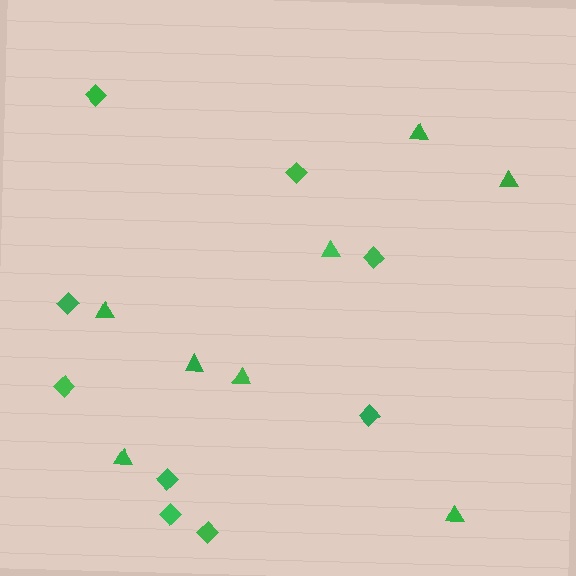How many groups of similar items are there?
There are 2 groups: one group of triangles (8) and one group of diamonds (9).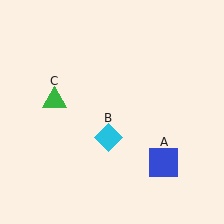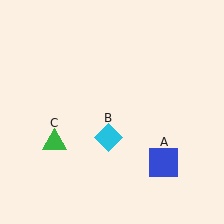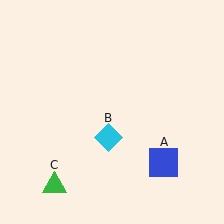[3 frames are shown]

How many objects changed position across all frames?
1 object changed position: green triangle (object C).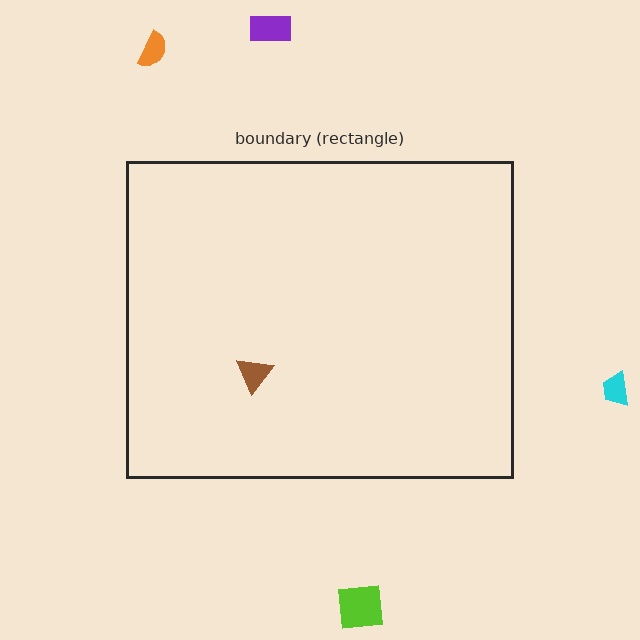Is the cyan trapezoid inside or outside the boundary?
Outside.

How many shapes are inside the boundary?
1 inside, 4 outside.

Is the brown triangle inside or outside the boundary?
Inside.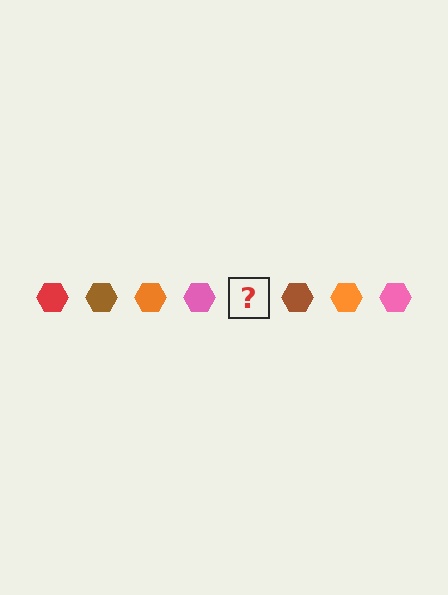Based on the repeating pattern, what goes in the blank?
The blank should be a red hexagon.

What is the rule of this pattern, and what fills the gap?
The rule is that the pattern cycles through red, brown, orange, pink hexagons. The gap should be filled with a red hexagon.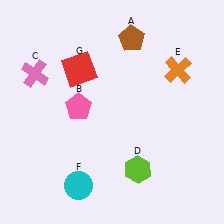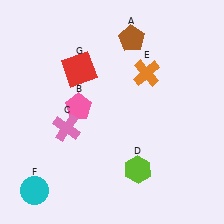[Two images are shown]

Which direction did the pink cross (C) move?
The pink cross (C) moved down.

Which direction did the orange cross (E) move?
The orange cross (E) moved left.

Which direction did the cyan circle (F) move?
The cyan circle (F) moved left.